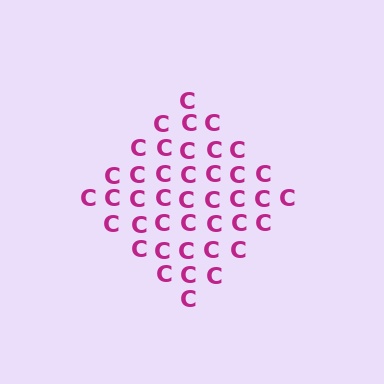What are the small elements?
The small elements are letter C's.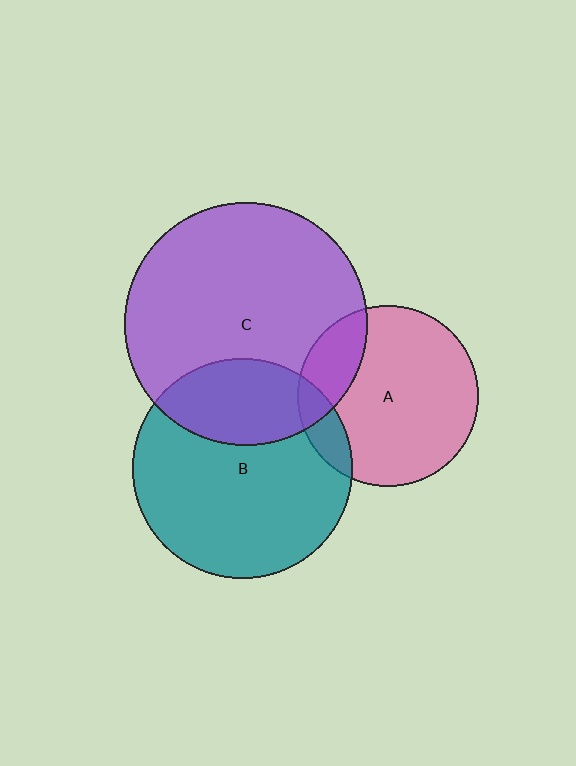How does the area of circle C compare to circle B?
Approximately 1.2 times.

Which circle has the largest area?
Circle C (purple).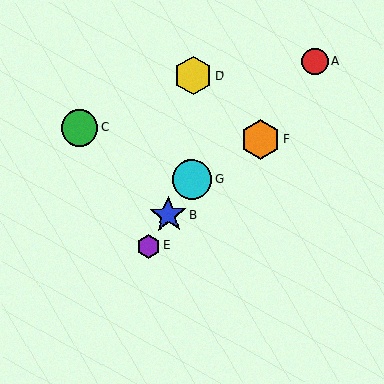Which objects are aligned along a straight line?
Objects B, E, G are aligned along a straight line.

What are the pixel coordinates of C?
Object C is at (79, 128).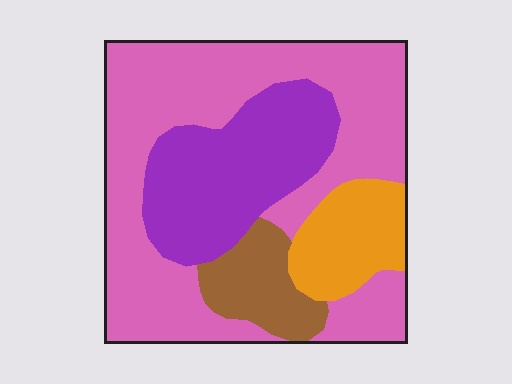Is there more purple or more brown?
Purple.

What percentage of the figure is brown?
Brown covers roughly 10% of the figure.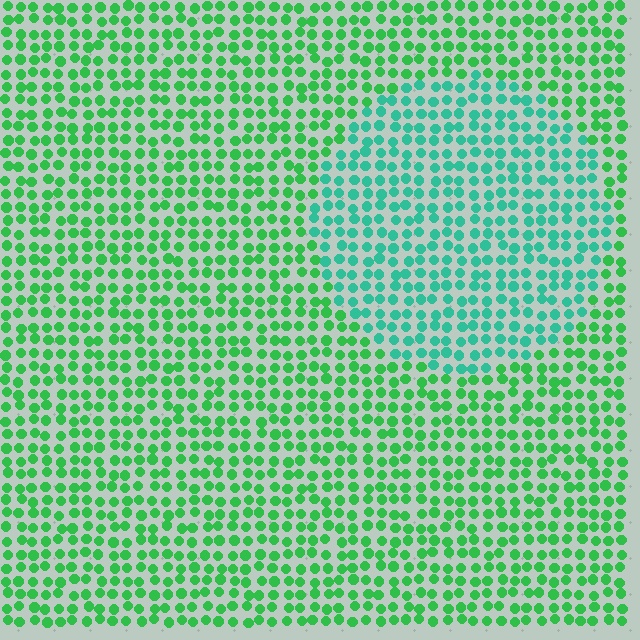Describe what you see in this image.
The image is filled with small green elements in a uniform arrangement. A circle-shaped region is visible where the elements are tinted to a slightly different hue, forming a subtle color boundary.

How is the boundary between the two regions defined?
The boundary is defined purely by a slight shift in hue (about 33 degrees). Spacing, size, and orientation are identical on both sides.